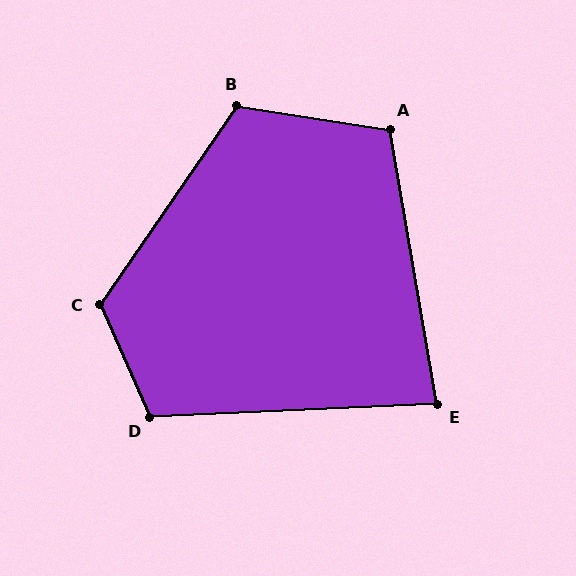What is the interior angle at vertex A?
Approximately 108 degrees (obtuse).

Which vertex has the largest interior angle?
C, at approximately 121 degrees.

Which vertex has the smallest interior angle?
E, at approximately 83 degrees.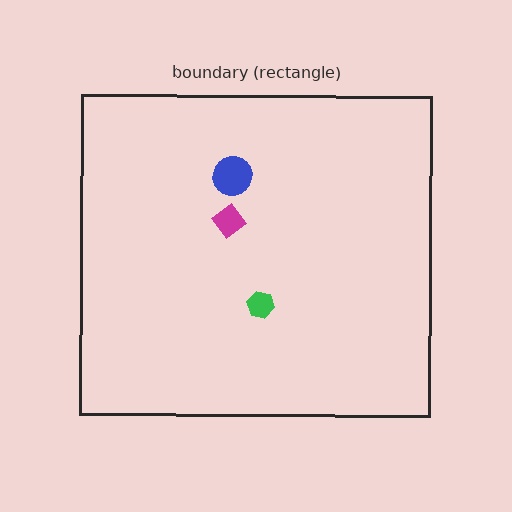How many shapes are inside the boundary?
3 inside, 0 outside.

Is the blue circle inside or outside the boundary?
Inside.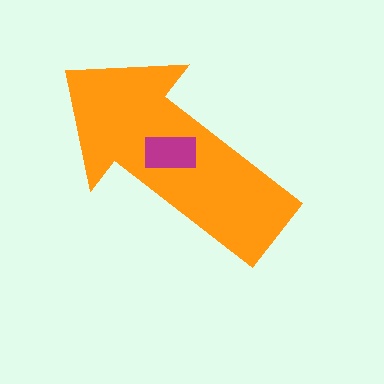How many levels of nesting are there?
2.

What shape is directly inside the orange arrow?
The magenta rectangle.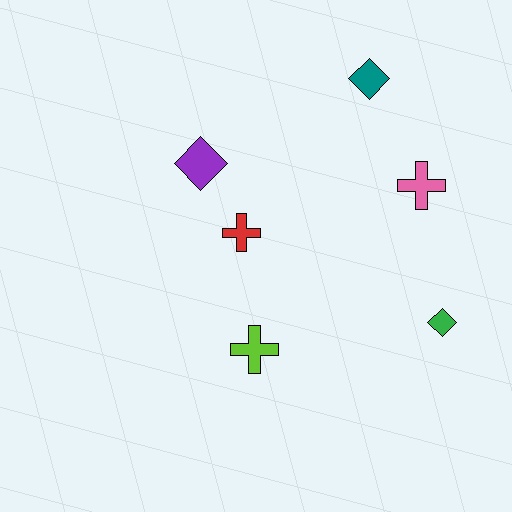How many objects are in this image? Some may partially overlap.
There are 6 objects.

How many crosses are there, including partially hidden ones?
There are 3 crosses.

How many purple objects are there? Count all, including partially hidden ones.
There is 1 purple object.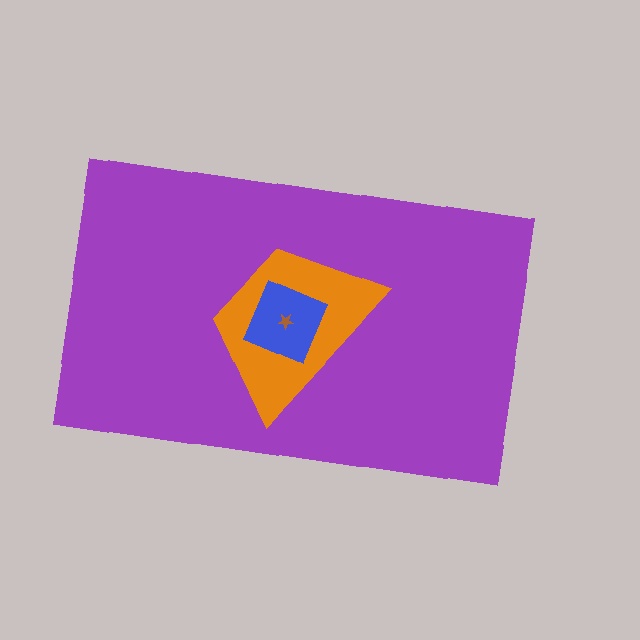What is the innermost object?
The brown star.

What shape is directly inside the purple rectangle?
The orange trapezoid.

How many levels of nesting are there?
4.